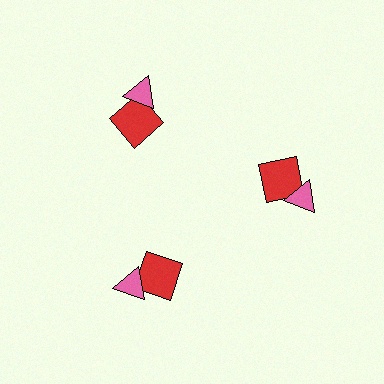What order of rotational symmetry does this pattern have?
This pattern has 3-fold rotational symmetry.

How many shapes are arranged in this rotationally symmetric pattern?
There are 6 shapes, arranged in 3 groups of 2.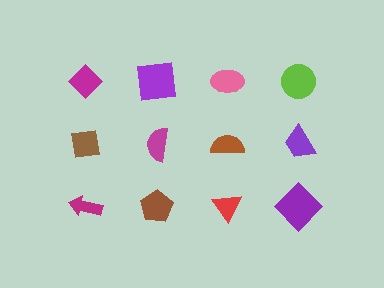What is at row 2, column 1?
A brown square.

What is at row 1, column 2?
A purple square.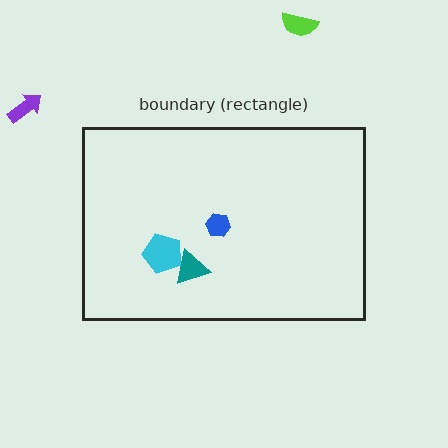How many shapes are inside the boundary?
3 inside, 2 outside.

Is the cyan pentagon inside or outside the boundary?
Inside.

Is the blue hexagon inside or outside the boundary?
Inside.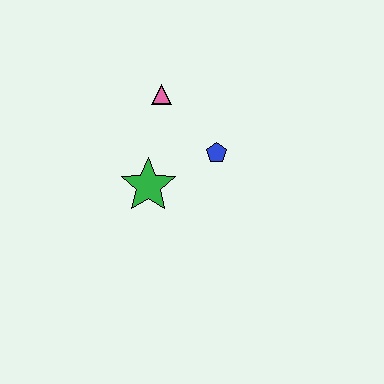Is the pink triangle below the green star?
No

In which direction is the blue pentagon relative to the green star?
The blue pentagon is to the right of the green star.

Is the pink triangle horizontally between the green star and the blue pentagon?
Yes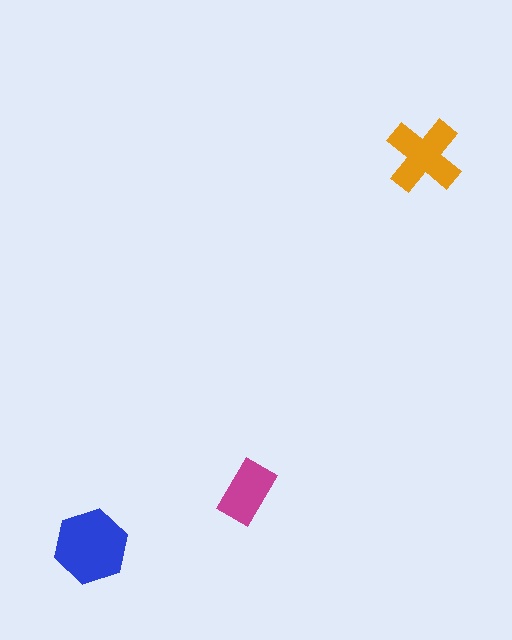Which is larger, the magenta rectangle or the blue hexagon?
The blue hexagon.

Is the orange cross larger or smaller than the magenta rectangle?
Larger.